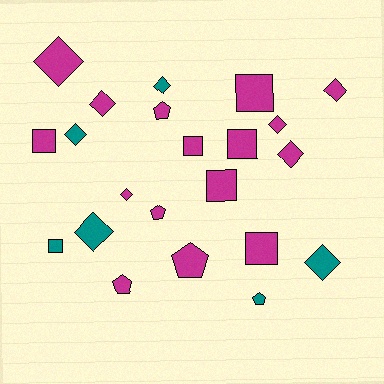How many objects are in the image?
There are 22 objects.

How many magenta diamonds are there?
There are 6 magenta diamonds.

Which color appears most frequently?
Magenta, with 16 objects.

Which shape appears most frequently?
Diamond, with 10 objects.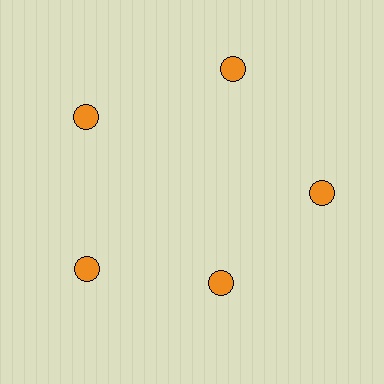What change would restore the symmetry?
The symmetry would be restored by moving it outward, back onto the ring so that all 5 circles sit at equal angles and equal distance from the center.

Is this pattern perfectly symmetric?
No. The 5 orange circles are arranged in a ring, but one element near the 5 o'clock position is pulled inward toward the center, breaking the 5-fold rotational symmetry.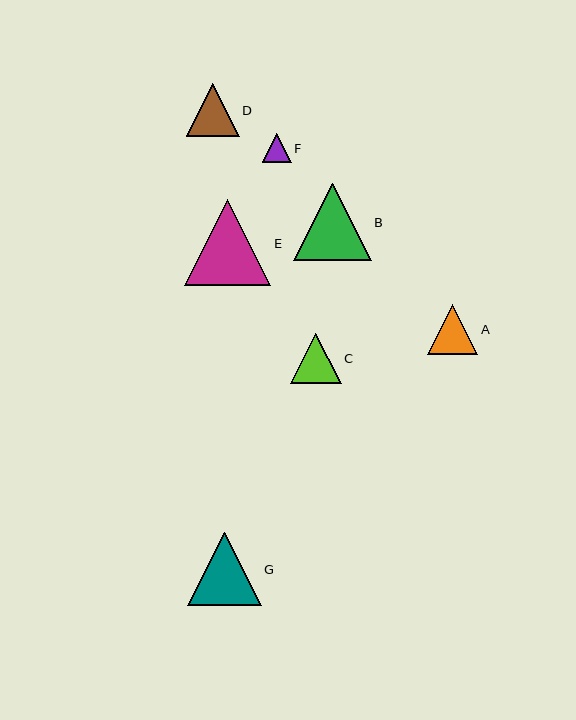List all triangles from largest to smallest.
From largest to smallest: E, B, G, D, C, A, F.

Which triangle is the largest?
Triangle E is the largest with a size of approximately 86 pixels.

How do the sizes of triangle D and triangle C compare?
Triangle D and triangle C are approximately the same size.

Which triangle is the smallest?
Triangle F is the smallest with a size of approximately 29 pixels.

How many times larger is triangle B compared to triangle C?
Triangle B is approximately 1.5 times the size of triangle C.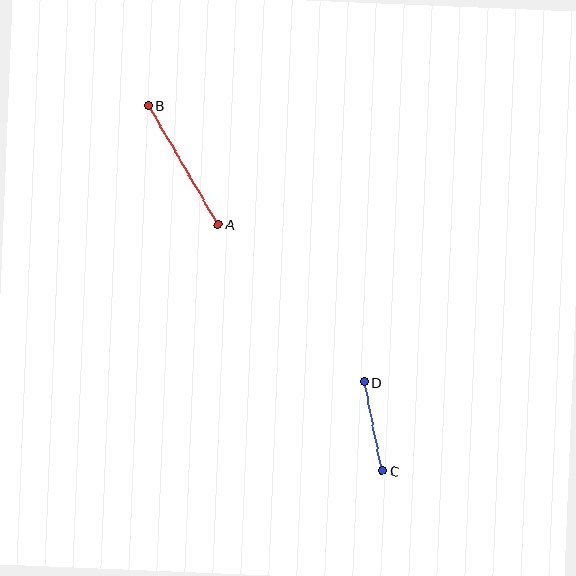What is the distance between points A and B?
The distance is approximately 138 pixels.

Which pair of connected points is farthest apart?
Points A and B are farthest apart.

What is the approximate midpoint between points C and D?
The midpoint is at approximately (373, 426) pixels.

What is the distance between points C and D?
The distance is approximately 90 pixels.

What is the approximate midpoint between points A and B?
The midpoint is at approximately (183, 165) pixels.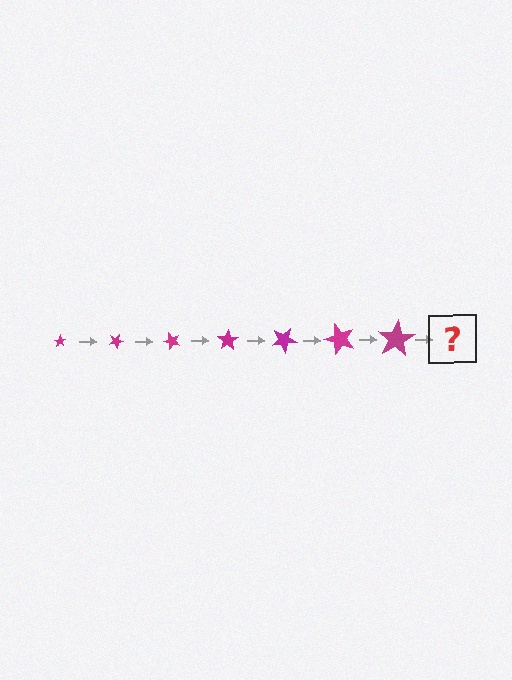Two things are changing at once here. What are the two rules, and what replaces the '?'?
The two rules are that the star grows larger each step and it rotates 25 degrees each step. The '?' should be a star, larger than the previous one and rotated 175 degrees from the start.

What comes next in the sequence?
The next element should be a star, larger than the previous one and rotated 175 degrees from the start.